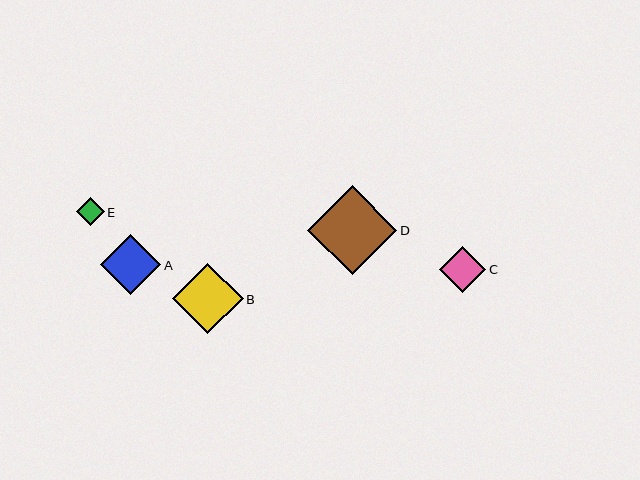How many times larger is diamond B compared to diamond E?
Diamond B is approximately 2.6 times the size of diamond E.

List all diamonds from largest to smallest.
From largest to smallest: D, B, A, C, E.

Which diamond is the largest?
Diamond D is the largest with a size of approximately 89 pixels.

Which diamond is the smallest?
Diamond E is the smallest with a size of approximately 27 pixels.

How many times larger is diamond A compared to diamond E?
Diamond A is approximately 2.2 times the size of diamond E.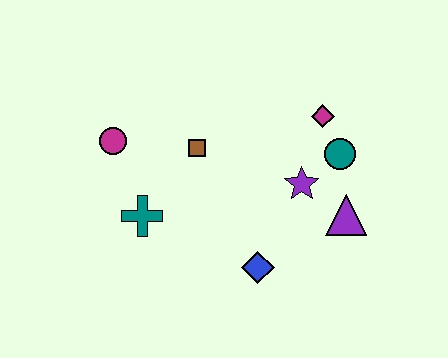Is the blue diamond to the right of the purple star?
No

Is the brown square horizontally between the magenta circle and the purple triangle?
Yes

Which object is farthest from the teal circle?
The magenta circle is farthest from the teal circle.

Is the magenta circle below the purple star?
No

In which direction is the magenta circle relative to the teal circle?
The magenta circle is to the left of the teal circle.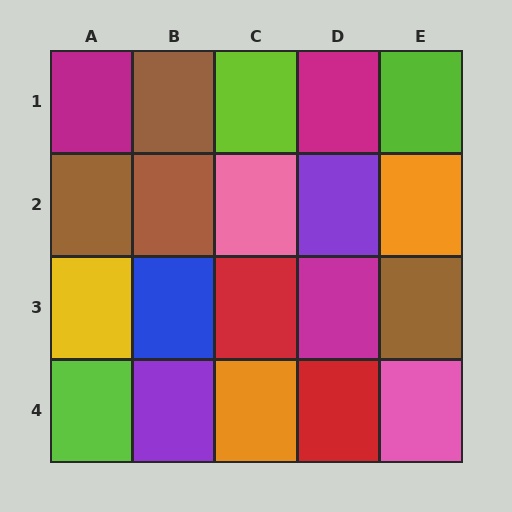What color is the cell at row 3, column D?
Magenta.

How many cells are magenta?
3 cells are magenta.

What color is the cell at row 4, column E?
Pink.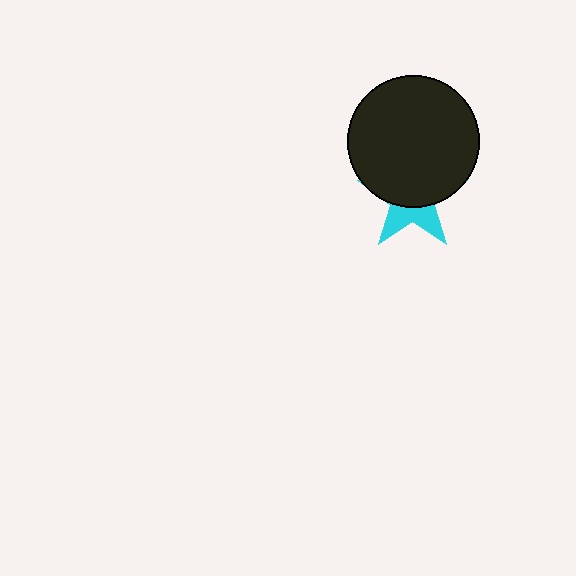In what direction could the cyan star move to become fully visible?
The cyan star could move down. That would shift it out from behind the black circle entirely.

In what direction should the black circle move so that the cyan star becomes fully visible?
The black circle should move up. That is the shortest direction to clear the overlap and leave the cyan star fully visible.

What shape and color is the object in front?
The object in front is a black circle.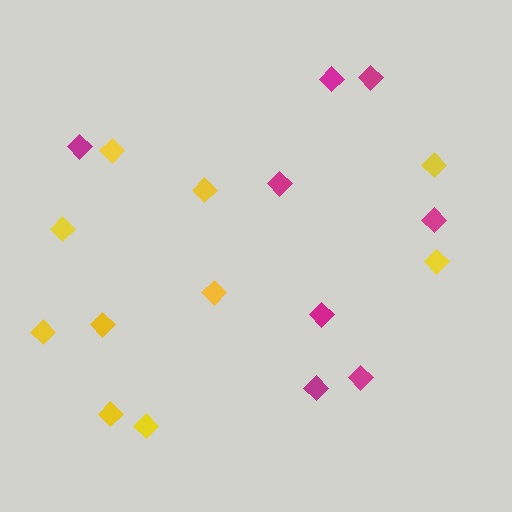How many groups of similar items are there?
There are 2 groups: one group of magenta diamonds (8) and one group of yellow diamonds (10).